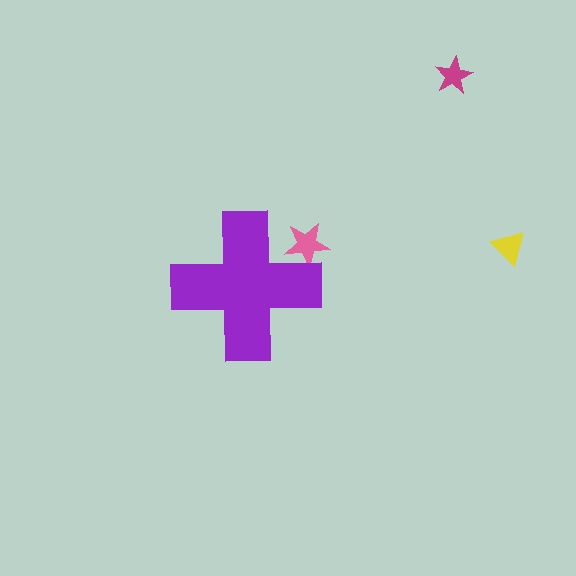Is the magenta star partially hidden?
No, the magenta star is fully visible.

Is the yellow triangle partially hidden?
No, the yellow triangle is fully visible.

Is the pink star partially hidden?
Yes, the pink star is partially hidden behind the purple cross.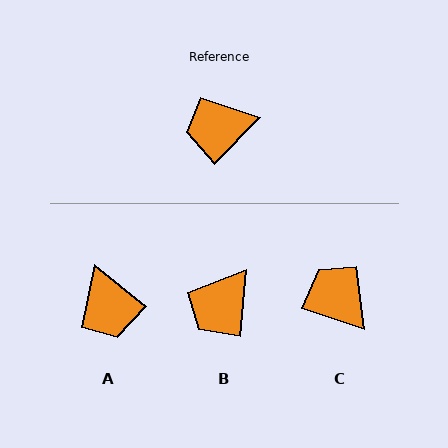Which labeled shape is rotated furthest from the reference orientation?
A, about 96 degrees away.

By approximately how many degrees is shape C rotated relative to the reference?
Approximately 64 degrees clockwise.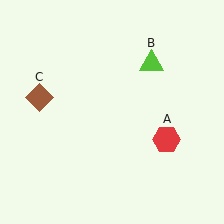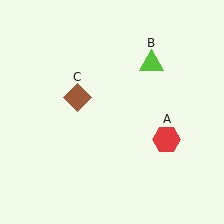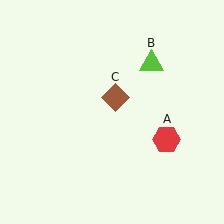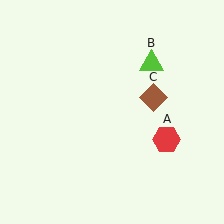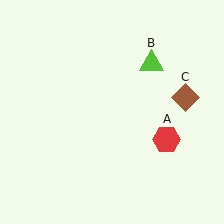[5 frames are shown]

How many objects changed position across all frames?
1 object changed position: brown diamond (object C).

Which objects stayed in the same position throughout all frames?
Red hexagon (object A) and lime triangle (object B) remained stationary.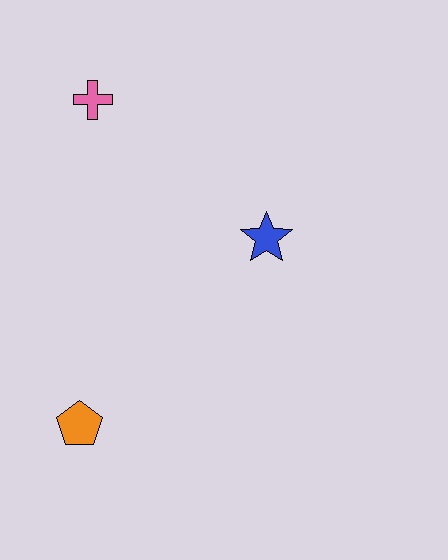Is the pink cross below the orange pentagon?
No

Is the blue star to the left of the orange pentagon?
No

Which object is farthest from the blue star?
The orange pentagon is farthest from the blue star.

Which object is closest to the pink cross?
The blue star is closest to the pink cross.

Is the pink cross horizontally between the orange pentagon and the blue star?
Yes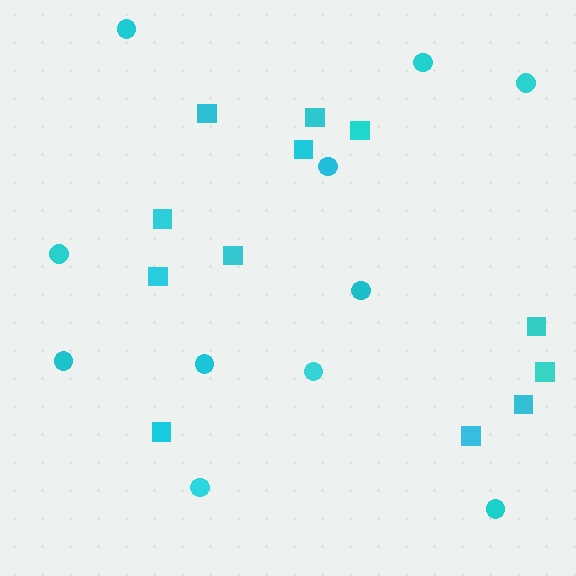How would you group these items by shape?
There are 2 groups: one group of squares (12) and one group of circles (11).